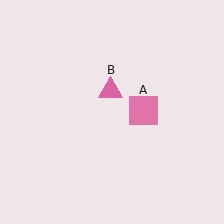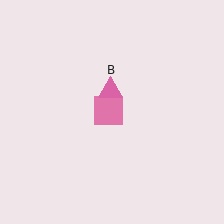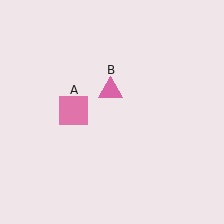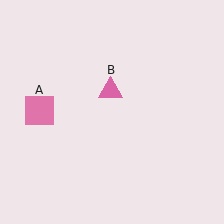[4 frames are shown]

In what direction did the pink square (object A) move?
The pink square (object A) moved left.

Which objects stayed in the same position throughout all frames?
Pink triangle (object B) remained stationary.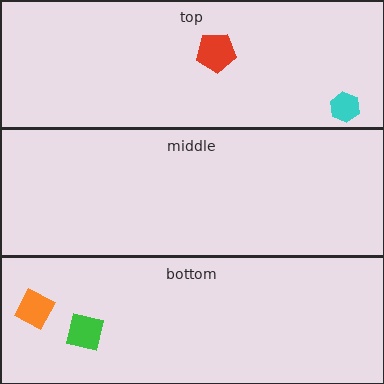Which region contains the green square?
The bottom region.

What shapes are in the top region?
The red pentagon, the cyan hexagon.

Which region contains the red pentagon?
The top region.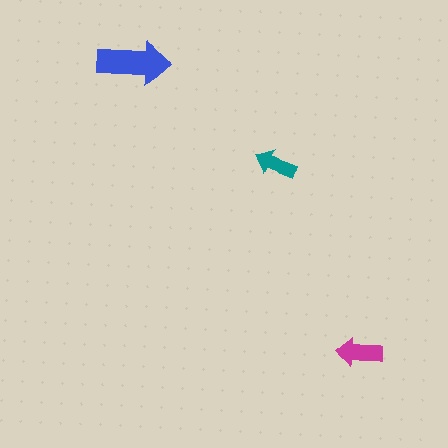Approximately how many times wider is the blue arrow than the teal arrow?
About 1.5 times wider.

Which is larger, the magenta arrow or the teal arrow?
The magenta one.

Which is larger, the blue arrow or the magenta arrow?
The blue one.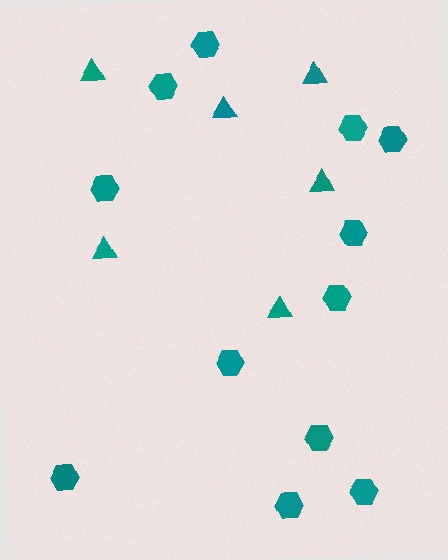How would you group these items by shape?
There are 2 groups: one group of hexagons (12) and one group of triangles (6).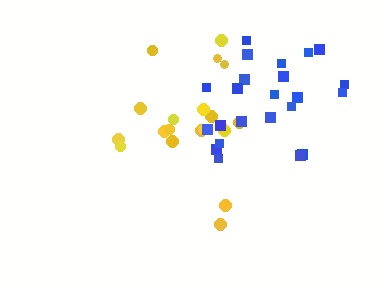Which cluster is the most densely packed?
Blue.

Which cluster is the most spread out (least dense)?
Yellow.